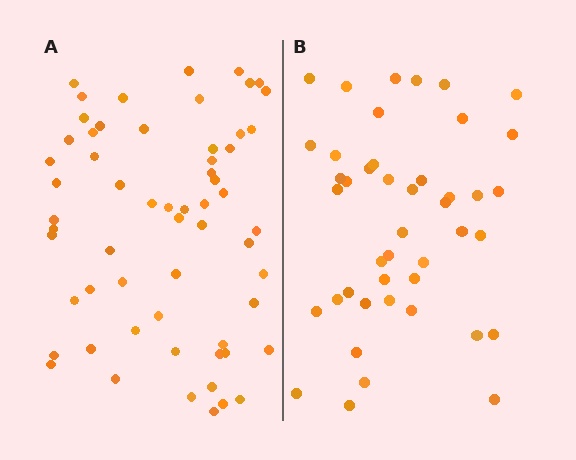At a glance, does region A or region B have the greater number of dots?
Region A (the left region) has more dots.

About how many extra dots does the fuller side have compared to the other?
Region A has approximately 15 more dots than region B.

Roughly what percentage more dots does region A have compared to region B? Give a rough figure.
About 35% more.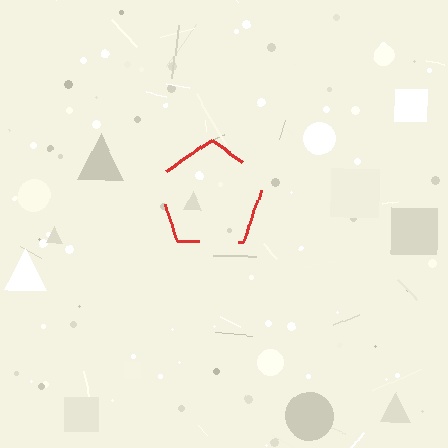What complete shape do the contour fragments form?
The contour fragments form a pentagon.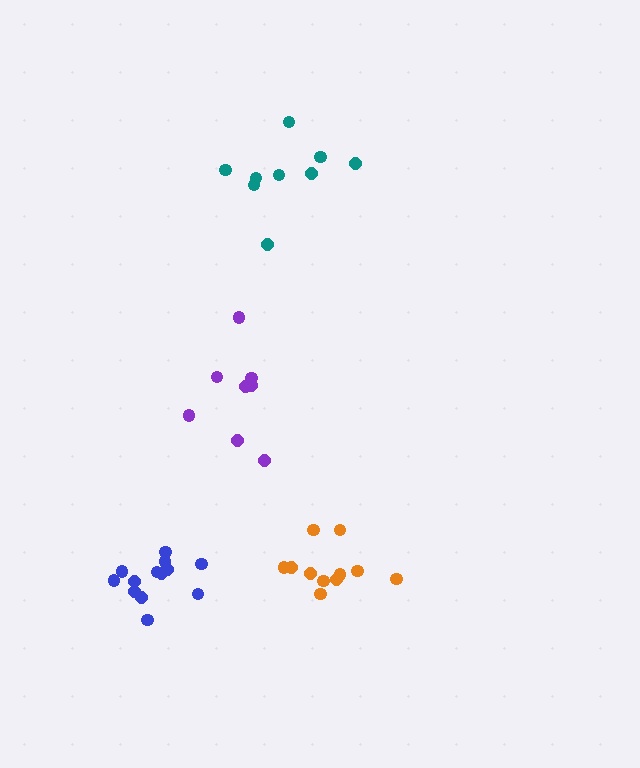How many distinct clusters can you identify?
There are 4 distinct clusters.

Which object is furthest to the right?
The orange cluster is rightmost.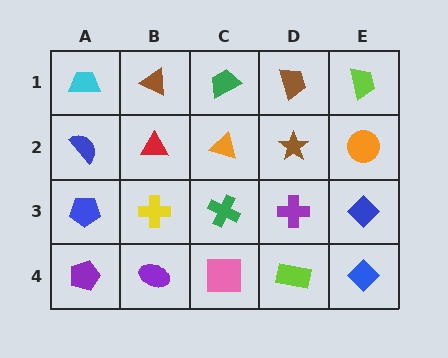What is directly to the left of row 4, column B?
A purple pentagon.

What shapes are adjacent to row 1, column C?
An orange triangle (row 2, column C), a brown triangle (row 1, column B), a brown trapezoid (row 1, column D).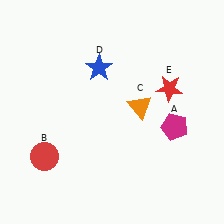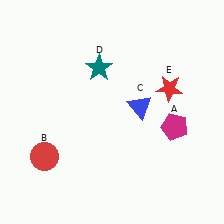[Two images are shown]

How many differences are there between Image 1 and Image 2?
There are 2 differences between the two images.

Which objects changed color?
C changed from orange to blue. D changed from blue to teal.